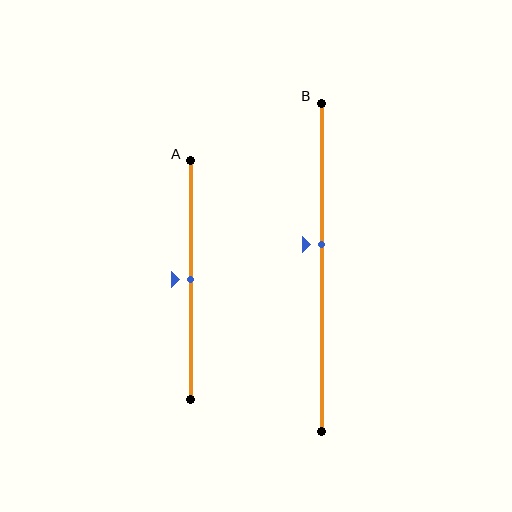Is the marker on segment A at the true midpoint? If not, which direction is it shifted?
Yes, the marker on segment A is at the true midpoint.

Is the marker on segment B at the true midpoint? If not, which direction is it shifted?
No, the marker on segment B is shifted upward by about 7% of the segment length.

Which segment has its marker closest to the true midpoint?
Segment A has its marker closest to the true midpoint.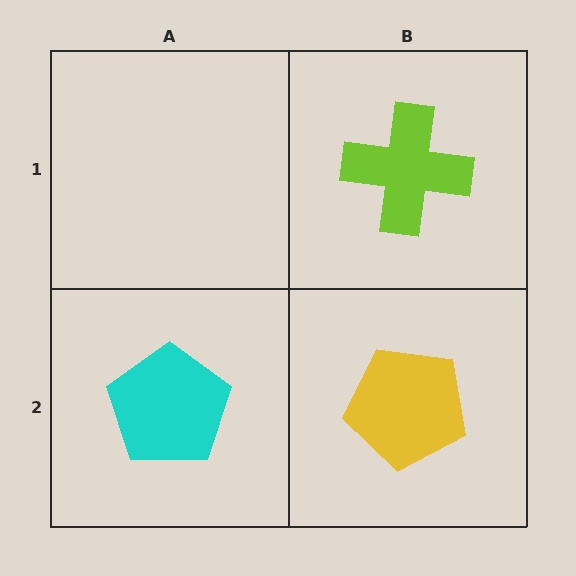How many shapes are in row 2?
2 shapes.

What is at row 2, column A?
A cyan pentagon.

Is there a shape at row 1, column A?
No, that cell is empty.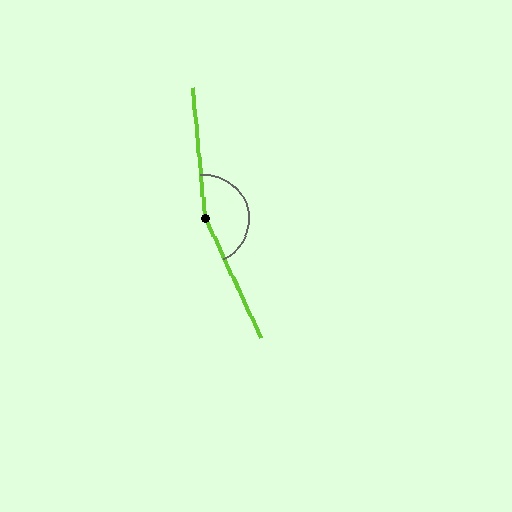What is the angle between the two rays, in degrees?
Approximately 160 degrees.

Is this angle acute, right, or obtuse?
It is obtuse.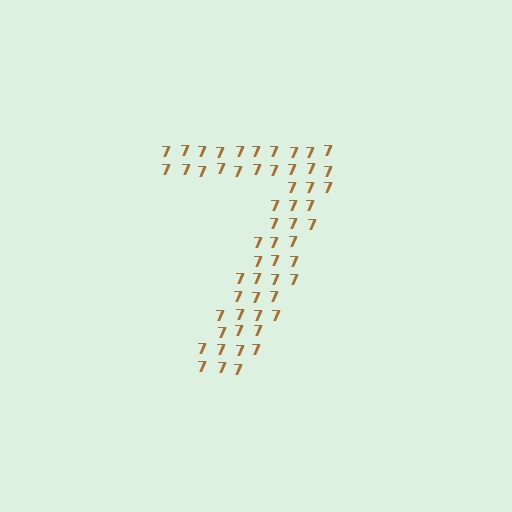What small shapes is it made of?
It is made of small digit 7's.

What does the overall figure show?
The overall figure shows the digit 7.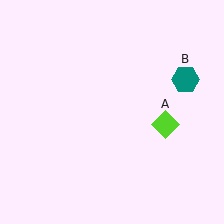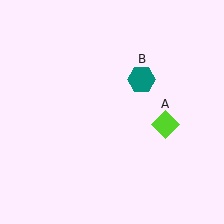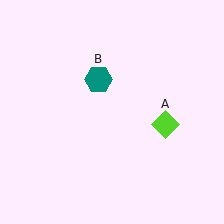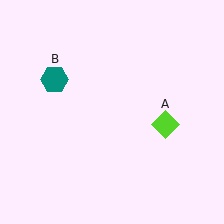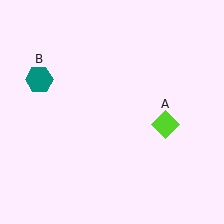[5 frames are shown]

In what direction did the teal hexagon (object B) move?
The teal hexagon (object B) moved left.